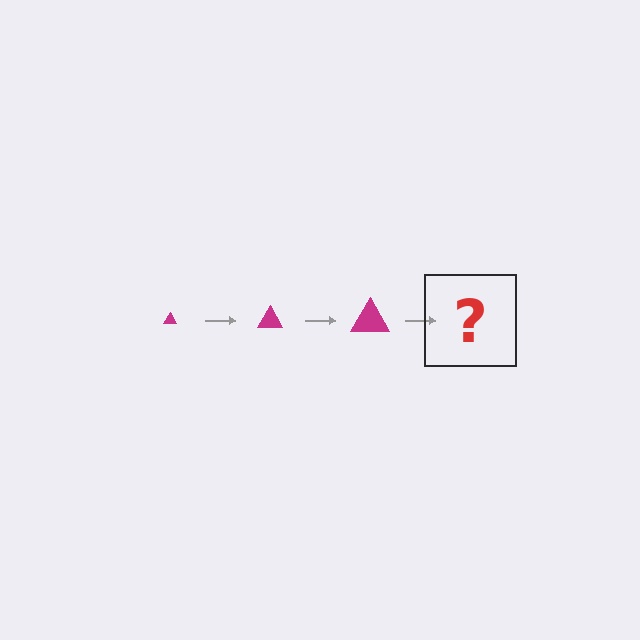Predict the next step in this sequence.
The next step is a magenta triangle, larger than the previous one.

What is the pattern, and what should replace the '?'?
The pattern is that the triangle gets progressively larger each step. The '?' should be a magenta triangle, larger than the previous one.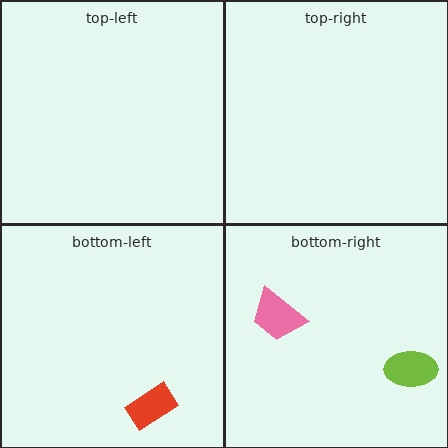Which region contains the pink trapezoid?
The bottom-right region.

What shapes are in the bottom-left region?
The red rectangle.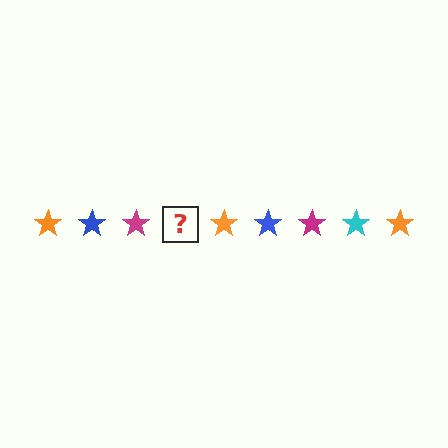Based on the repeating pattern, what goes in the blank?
The blank should be a cyan star.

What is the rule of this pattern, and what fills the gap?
The rule is that the pattern cycles through orange, blue, magenta, cyan stars. The gap should be filled with a cyan star.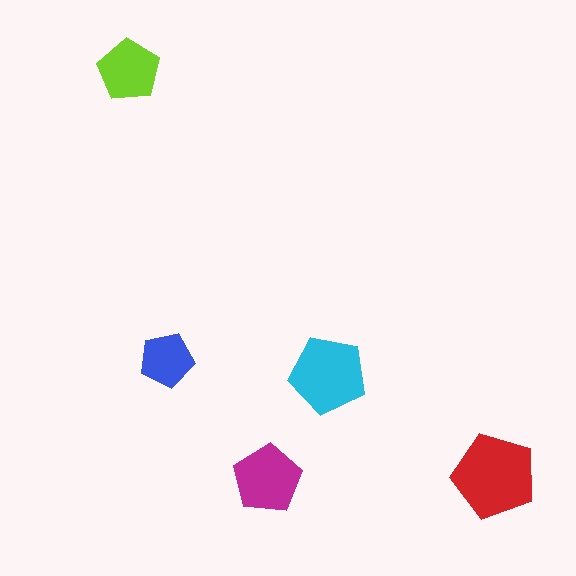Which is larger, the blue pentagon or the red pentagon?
The red one.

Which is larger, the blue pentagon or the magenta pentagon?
The magenta one.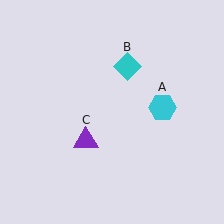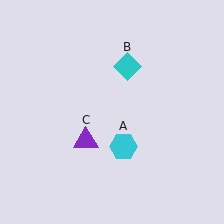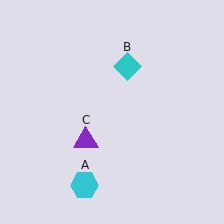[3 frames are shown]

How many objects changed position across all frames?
1 object changed position: cyan hexagon (object A).